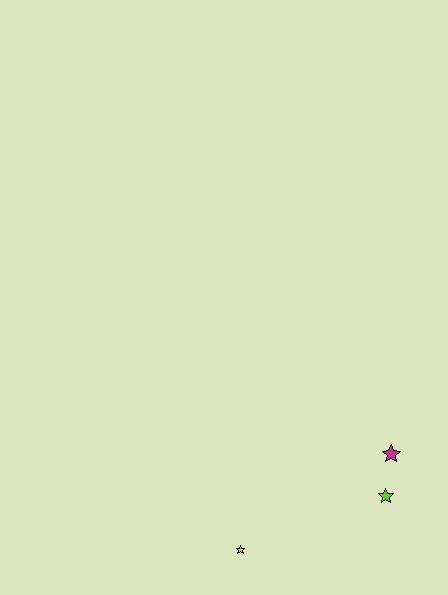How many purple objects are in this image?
There are no purple objects.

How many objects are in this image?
There are 3 objects.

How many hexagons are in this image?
There are no hexagons.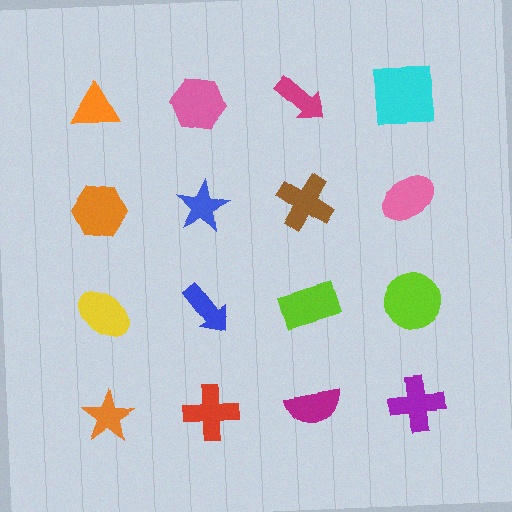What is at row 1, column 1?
An orange triangle.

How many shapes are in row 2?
4 shapes.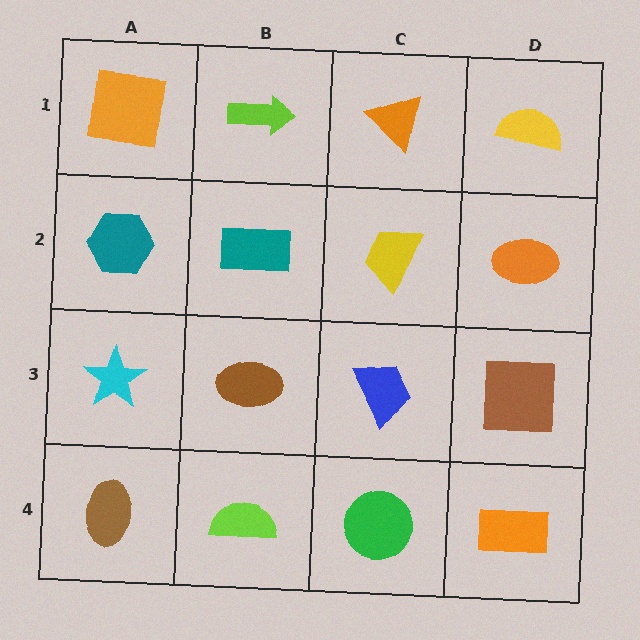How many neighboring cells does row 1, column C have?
3.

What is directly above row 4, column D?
A brown square.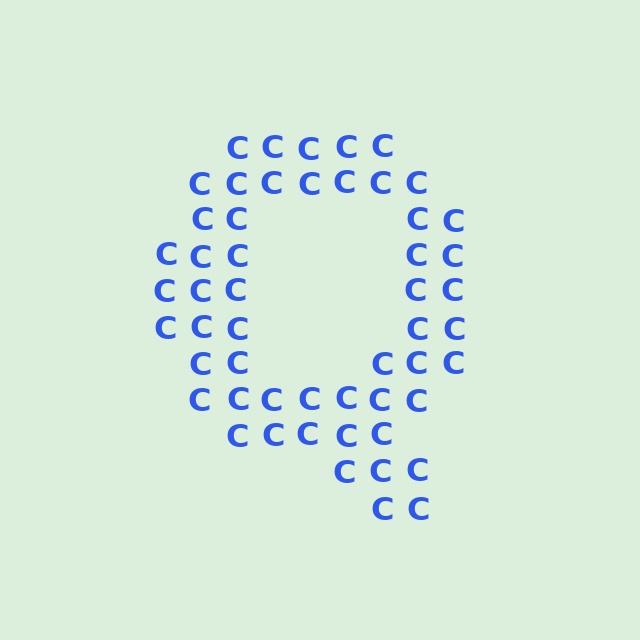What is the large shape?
The large shape is the letter Q.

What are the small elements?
The small elements are letter C's.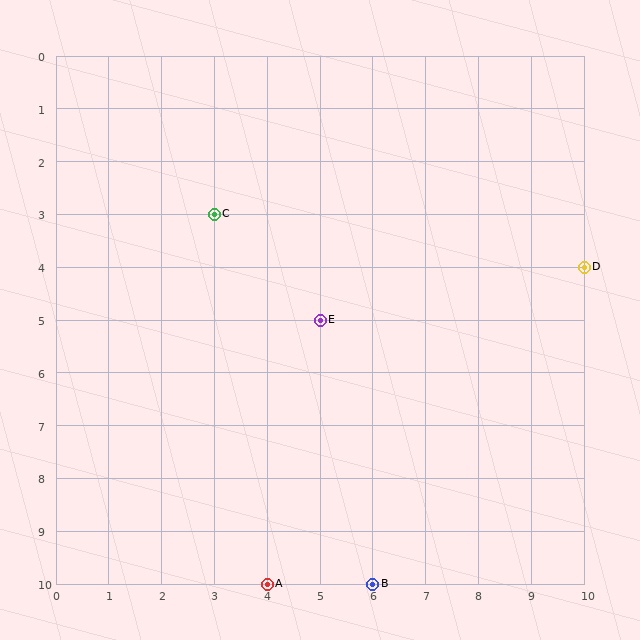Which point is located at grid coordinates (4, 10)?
Point A is at (4, 10).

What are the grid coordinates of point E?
Point E is at grid coordinates (5, 5).